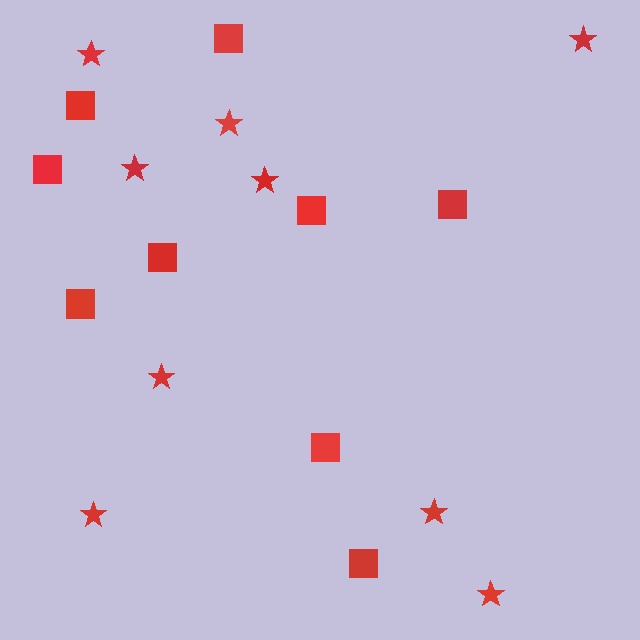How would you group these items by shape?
There are 2 groups: one group of stars (9) and one group of squares (9).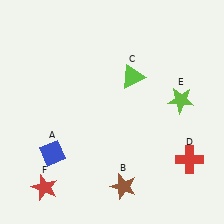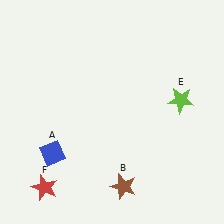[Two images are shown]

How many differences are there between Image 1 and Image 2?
There are 2 differences between the two images.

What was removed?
The red cross (D), the lime triangle (C) were removed in Image 2.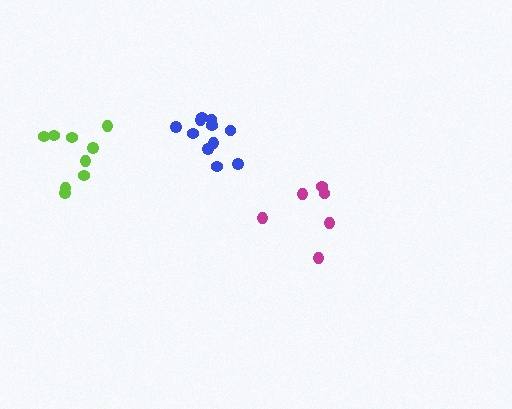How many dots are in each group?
Group 1: 9 dots, Group 2: 11 dots, Group 3: 6 dots (26 total).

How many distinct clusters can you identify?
There are 3 distinct clusters.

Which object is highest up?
The blue cluster is topmost.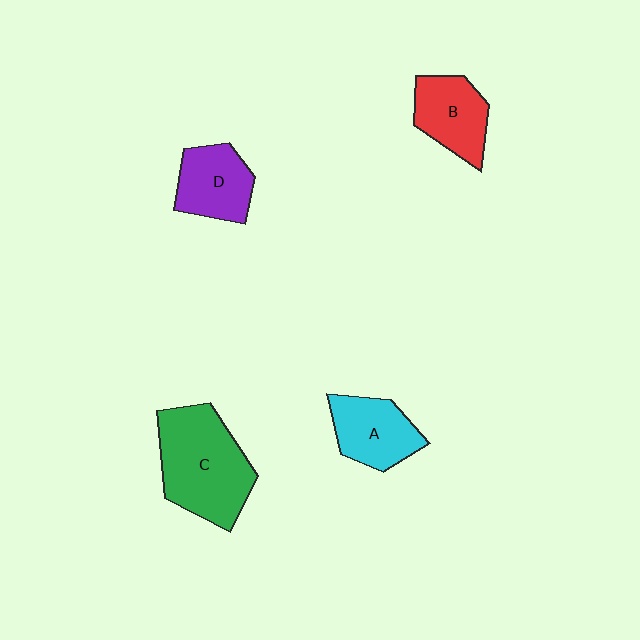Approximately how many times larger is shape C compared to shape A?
Approximately 1.7 times.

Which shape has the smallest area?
Shape D (purple).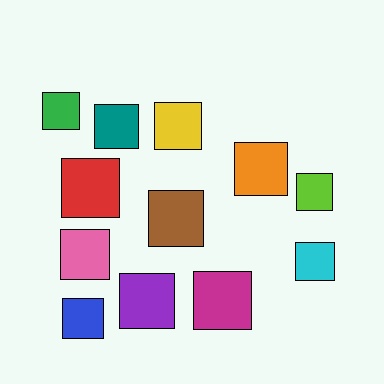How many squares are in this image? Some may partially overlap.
There are 12 squares.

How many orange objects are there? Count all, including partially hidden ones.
There is 1 orange object.